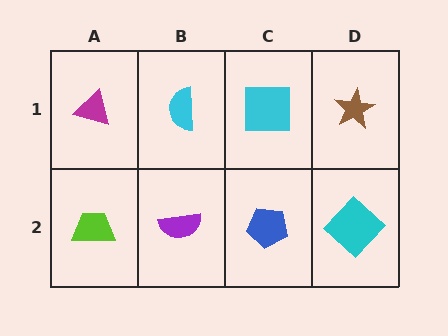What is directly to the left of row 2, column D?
A blue pentagon.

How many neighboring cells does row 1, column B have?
3.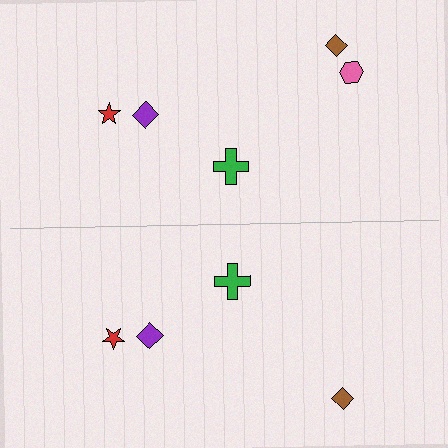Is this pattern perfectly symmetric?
No, the pattern is not perfectly symmetric. A pink hexagon is missing from the bottom side.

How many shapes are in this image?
There are 9 shapes in this image.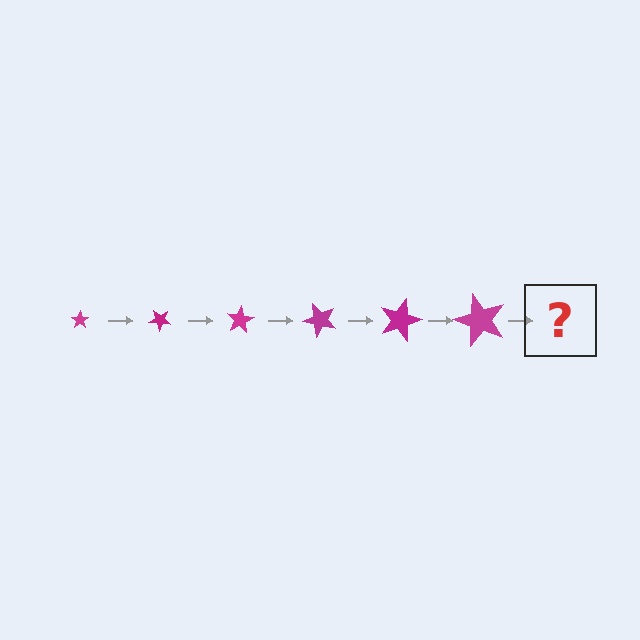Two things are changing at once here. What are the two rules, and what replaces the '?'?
The two rules are that the star grows larger each step and it rotates 40 degrees each step. The '?' should be a star, larger than the previous one and rotated 240 degrees from the start.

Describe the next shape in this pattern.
It should be a star, larger than the previous one and rotated 240 degrees from the start.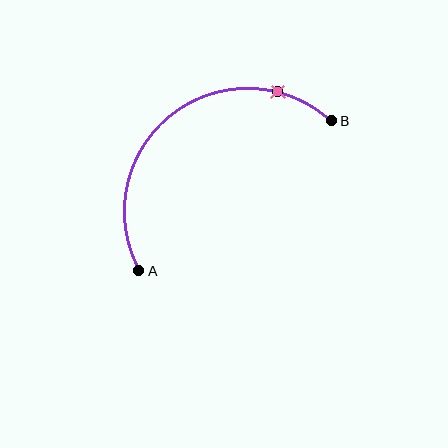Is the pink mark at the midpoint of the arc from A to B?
No. The pink mark lies on the arc but is closer to endpoint B. The arc midpoint would be at the point on the curve equidistant along the arc from both A and B.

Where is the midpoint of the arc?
The arc midpoint is the point on the curve farthest from the straight line joining A and B. It sits above and to the left of that line.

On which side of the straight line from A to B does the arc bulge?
The arc bulges above and to the left of the straight line connecting A and B.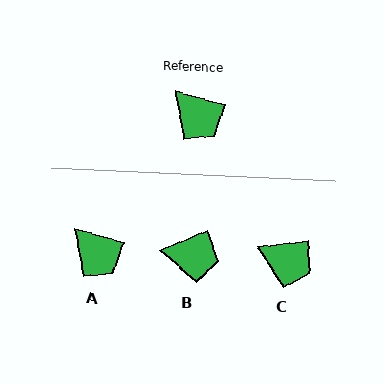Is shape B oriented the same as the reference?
No, it is off by about 38 degrees.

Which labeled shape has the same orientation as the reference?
A.